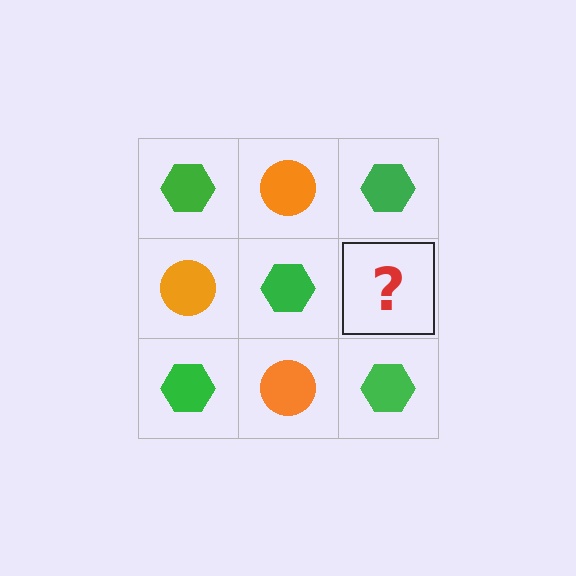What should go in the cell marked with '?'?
The missing cell should contain an orange circle.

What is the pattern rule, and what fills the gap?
The rule is that it alternates green hexagon and orange circle in a checkerboard pattern. The gap should be filled with an orange circle.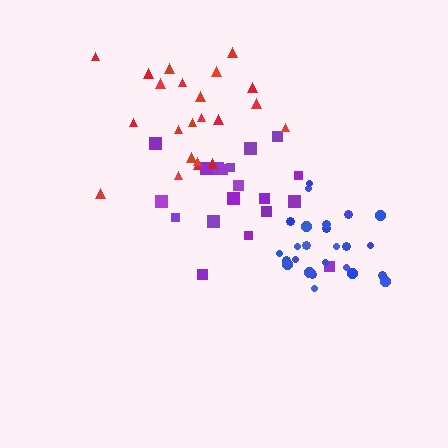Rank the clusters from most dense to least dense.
blue, red, purple.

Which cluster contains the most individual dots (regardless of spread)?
Blue (25).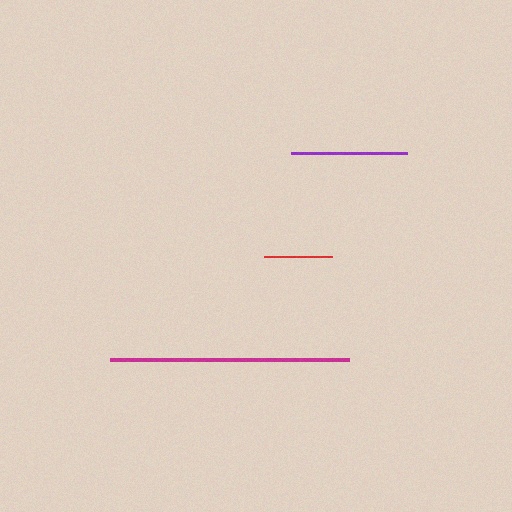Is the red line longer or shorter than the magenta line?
The magenta line is longer than the red line.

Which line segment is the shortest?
The red line is the shortest at approximately 68 pixels.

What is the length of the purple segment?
The purple segment is approximately 116 pixels long.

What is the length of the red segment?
The red segment is approximately 68 pixels long.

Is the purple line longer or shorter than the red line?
The purple line is longer than the red line.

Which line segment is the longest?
The magenta line is the longest at approximately 238 pixels.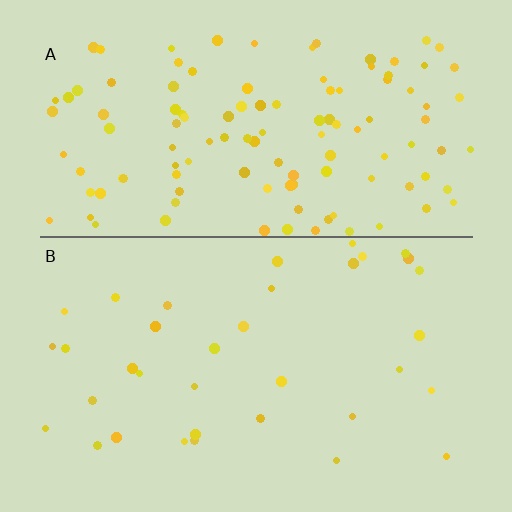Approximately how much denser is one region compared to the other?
Approximately 3.4× — region A over region B.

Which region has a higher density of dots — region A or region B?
A (the top).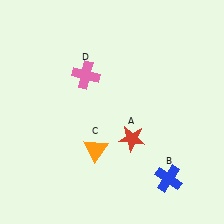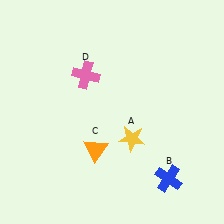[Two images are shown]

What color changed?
The star (A) changed from red in Image 1 to yellow in Image 2.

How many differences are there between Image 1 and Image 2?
There is 1 difference between the two images.